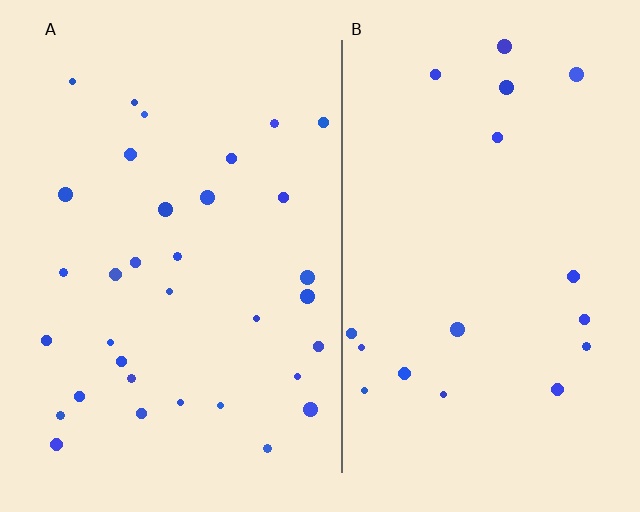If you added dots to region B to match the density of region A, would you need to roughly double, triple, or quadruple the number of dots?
Approximately double.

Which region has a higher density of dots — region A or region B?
A (the left).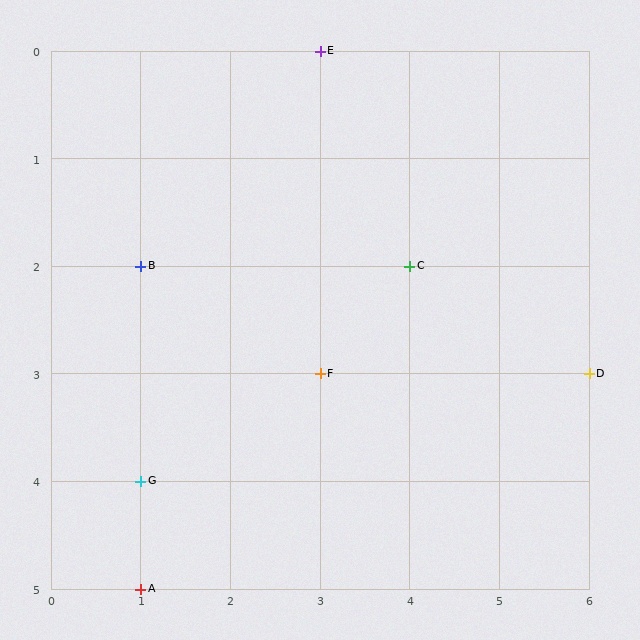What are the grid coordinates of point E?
Point E is at grid coordinates (3, 0).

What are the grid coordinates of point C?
Point C is at grid coordinates (4, 2).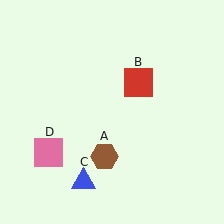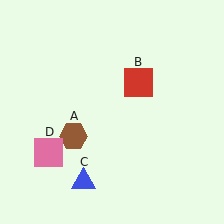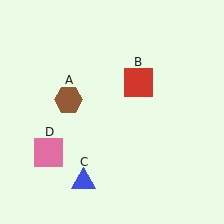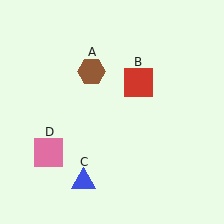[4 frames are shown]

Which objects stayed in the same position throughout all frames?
Red square (object B) and blue triangle (object C) and pink square (object D) remained stationary.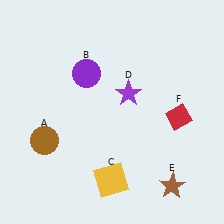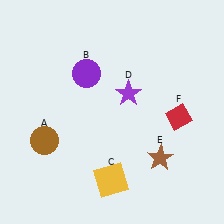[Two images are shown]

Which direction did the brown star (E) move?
The brown star (E) moved up.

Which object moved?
The brown star (E) moved up.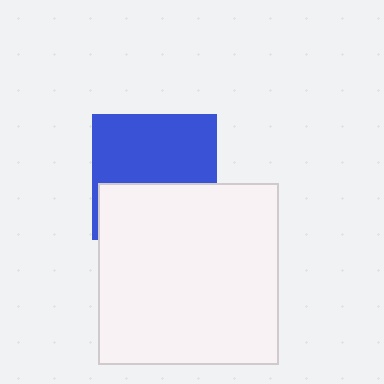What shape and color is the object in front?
The object in front is a white square.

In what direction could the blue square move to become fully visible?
The blue square could move up. That would shift it out from behind the white square entirely.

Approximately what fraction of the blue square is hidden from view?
Roughly 42% of the blue square is hidden behind the white square.